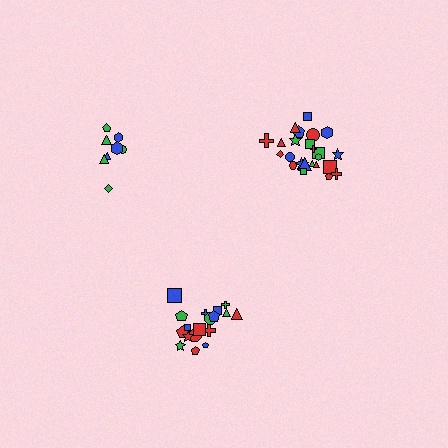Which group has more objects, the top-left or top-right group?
The top-right group.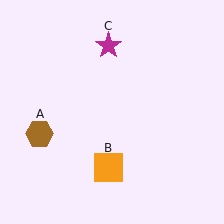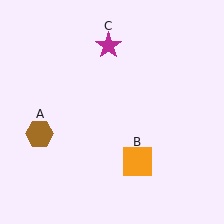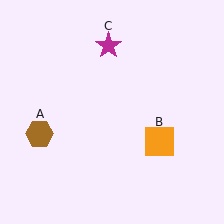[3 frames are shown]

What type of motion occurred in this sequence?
The orange square (object B) rotated counterclockwise around the center of the scene.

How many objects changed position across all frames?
1 object changed position: orange square (object B).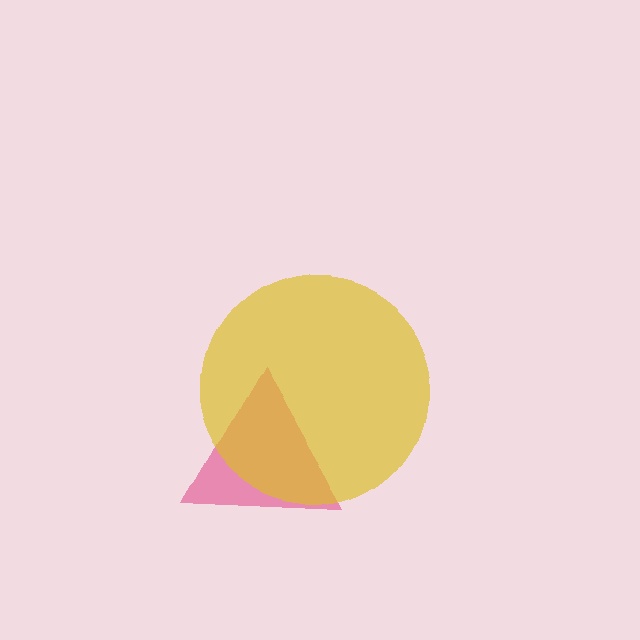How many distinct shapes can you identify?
There are 2 distinct shapes: a pink triangle, a yellow circle.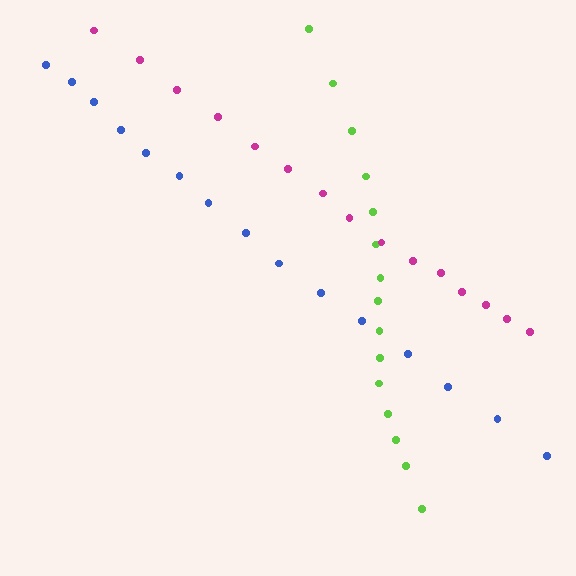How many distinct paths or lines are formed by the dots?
There are 3 distinct paths.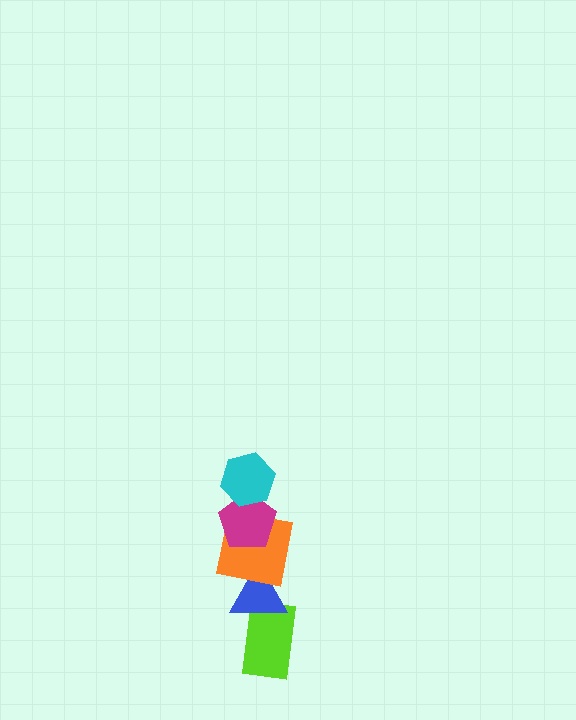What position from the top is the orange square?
The orange square is 3rd from the top.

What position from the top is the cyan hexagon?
The cyan hexagon is 1st from the top.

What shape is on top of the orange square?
The magenta pentagon is on top of the orange square.